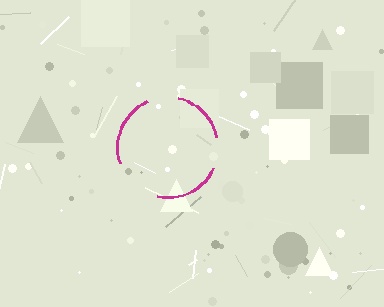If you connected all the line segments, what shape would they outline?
They would outline a circle.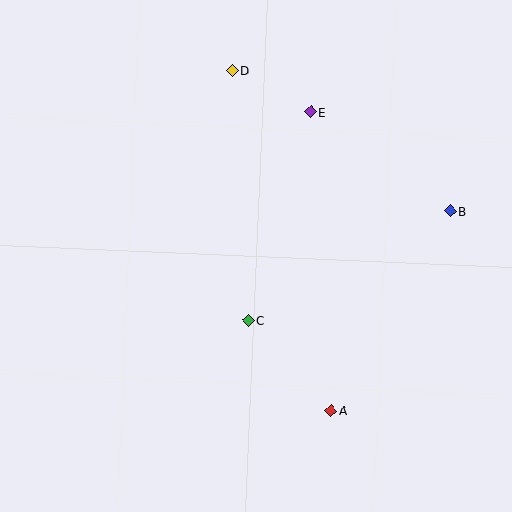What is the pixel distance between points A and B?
The distance between A and B is 232 pixels.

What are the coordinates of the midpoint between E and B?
The midpoint between E and B is at (380, 162).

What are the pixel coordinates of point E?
Point E is at (310, 112).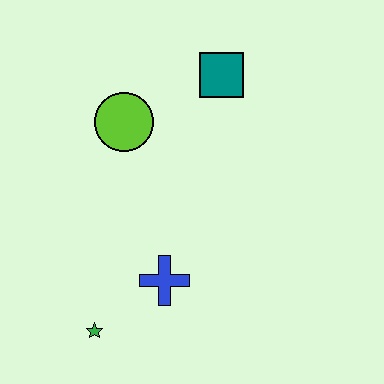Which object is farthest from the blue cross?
The teal square is farthest from the blue cross.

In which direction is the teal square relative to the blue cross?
The teal square is above the blue cross.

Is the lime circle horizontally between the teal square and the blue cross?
No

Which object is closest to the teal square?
The lime circle is closest to the teal square.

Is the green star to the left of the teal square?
Yes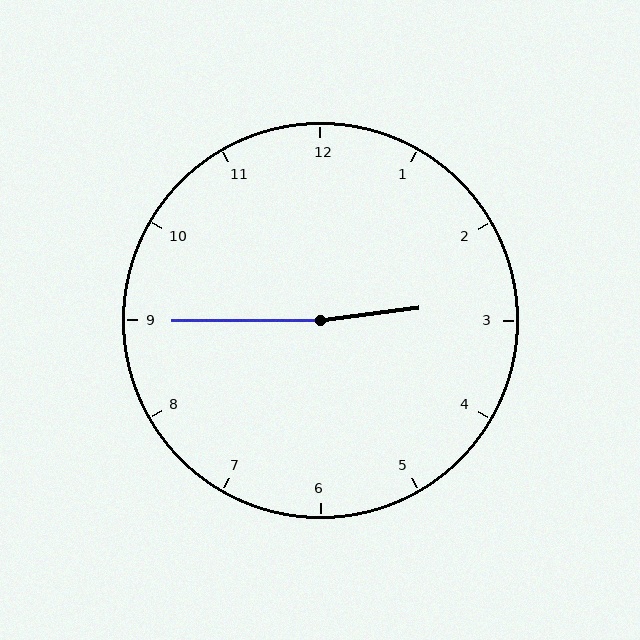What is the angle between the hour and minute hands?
Approximately 172 degrees.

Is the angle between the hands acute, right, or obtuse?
It is obtuse.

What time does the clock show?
2:45.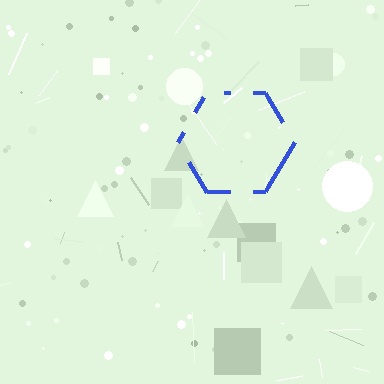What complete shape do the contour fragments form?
The contour fragments form a hexagon.